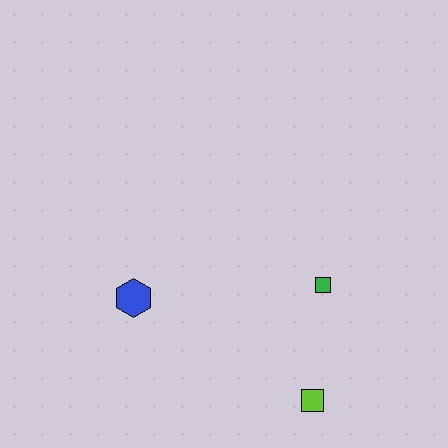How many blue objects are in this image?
There is 1 blue object.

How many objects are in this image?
There are 3 objects.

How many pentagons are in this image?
There are no pentagons.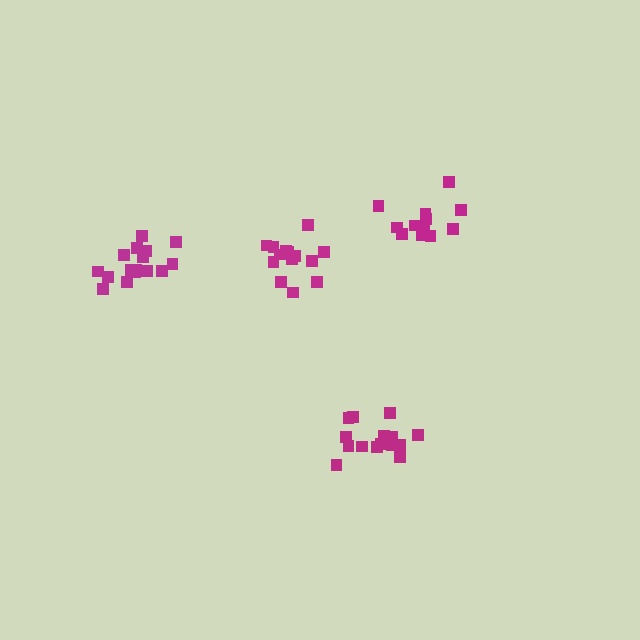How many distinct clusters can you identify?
There are 4 distinct clusters.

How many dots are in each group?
Group 1: 16 dots, Group 2: 12 dots, Group 3: 16 dots, Group 4: 14 dots (58 total).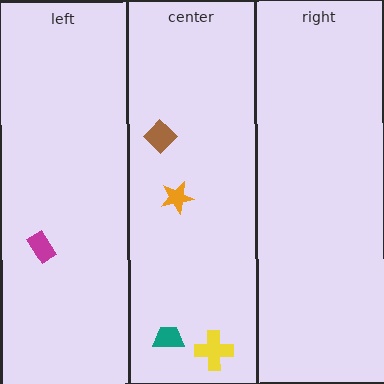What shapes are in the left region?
The magenta rectangle.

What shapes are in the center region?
The yellow cross, the brown diamond, the teal trapezoid, the orange star.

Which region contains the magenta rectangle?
The left region.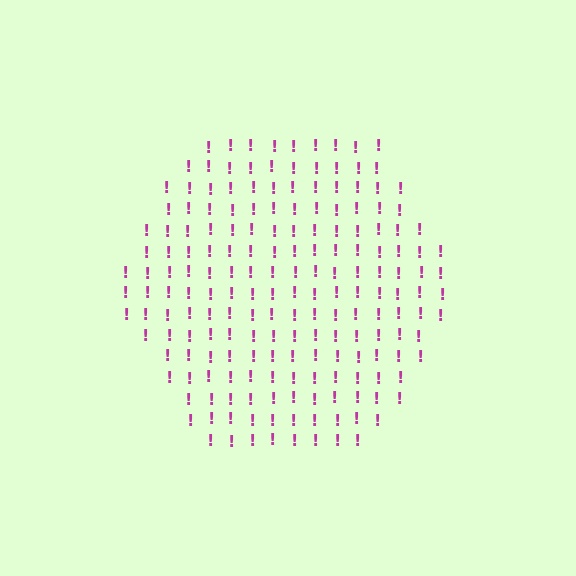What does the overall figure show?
The overall figure shows a hexagon.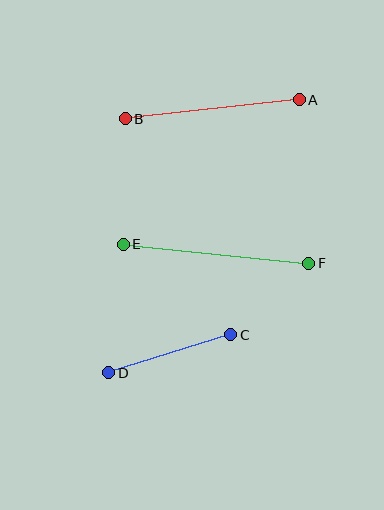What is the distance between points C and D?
The distance is approximately 128 pixels.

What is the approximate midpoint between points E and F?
The midpoint is at approximately (216, 254) pixels.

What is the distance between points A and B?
The distance is approximately 175 pixels.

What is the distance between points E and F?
The distance is approximately 186 pixels.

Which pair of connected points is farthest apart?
Points E and F are farthest apart.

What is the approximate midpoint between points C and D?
The midpoint is at approximately (170, 354) pixels.